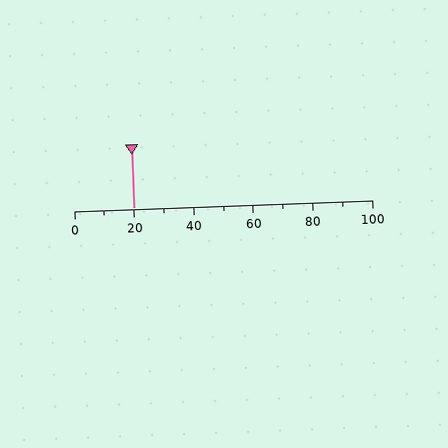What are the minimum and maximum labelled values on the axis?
The axis runs from 0 to 100.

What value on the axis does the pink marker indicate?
The marker indicates approximately 20.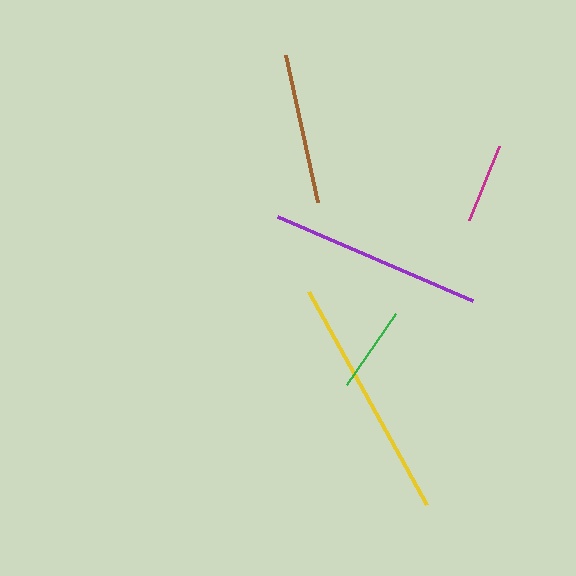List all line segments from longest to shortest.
From longest to shortest: yellow, purple, brown, green, magenta.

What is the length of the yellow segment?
The yellow segment is approximately 244 pixels long.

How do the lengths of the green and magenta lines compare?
The green and magenta lines are approximately the same length.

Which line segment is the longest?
The yellow line is the longest at approximately 244 pixels.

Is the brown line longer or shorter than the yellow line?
The yellow line is longer than the brown line.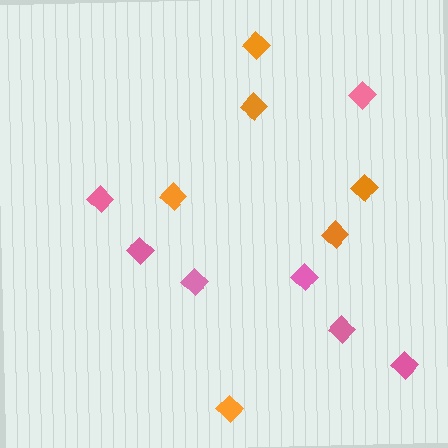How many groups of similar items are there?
There are 2 groups: one group of orange diamonds (6) and one group of pink diamonds (7).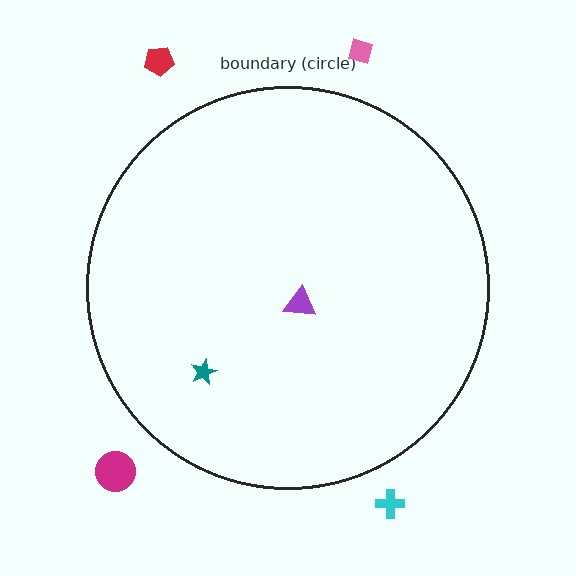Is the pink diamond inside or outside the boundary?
Outside.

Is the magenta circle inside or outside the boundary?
Outside.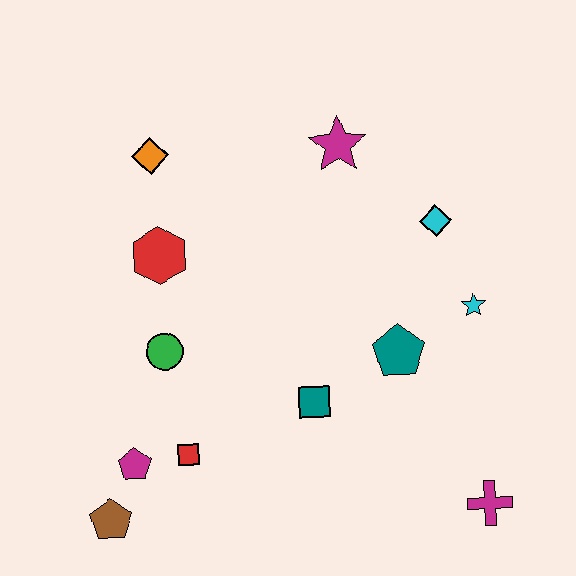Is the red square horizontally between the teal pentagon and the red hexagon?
Yes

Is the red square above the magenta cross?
Yes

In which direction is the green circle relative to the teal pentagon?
The green circle is to the left of the teal pentagon.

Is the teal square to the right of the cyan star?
No